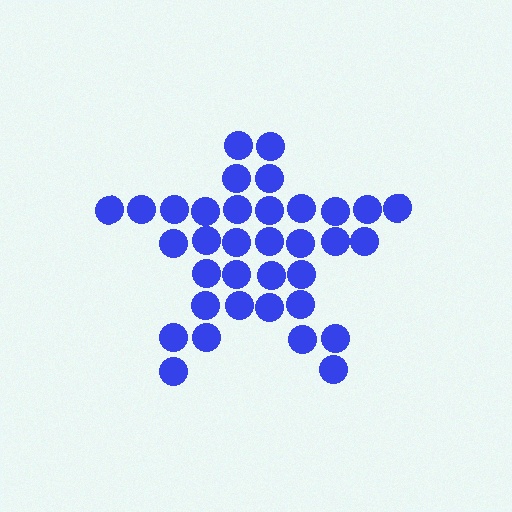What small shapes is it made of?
It is made of small circles.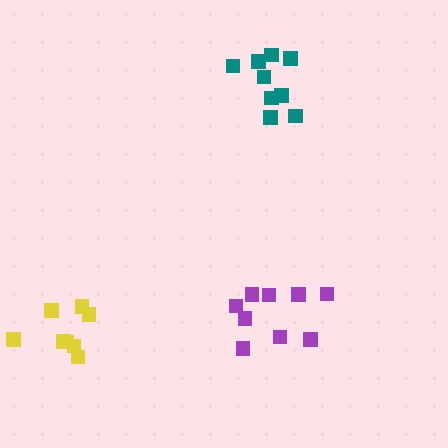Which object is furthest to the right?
The purple cluster is rightmost.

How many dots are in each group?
Group 1: 9 dots, Group 2: 8 dots, Group 3: 9 dots (26 total).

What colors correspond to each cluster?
The clusters are colored: purple, yellow, teal.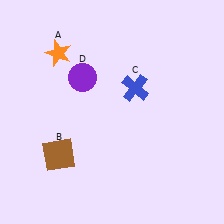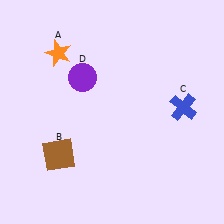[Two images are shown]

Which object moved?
The blue cross (C) moved right.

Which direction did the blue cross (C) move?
The blue cross (C) moved right.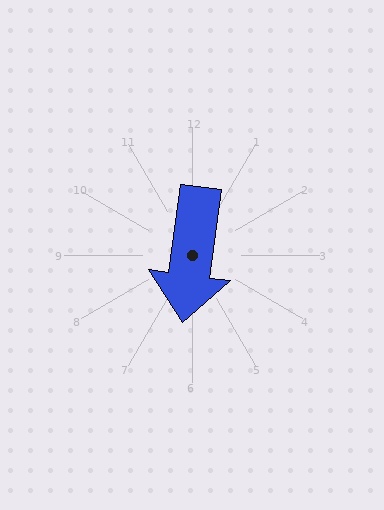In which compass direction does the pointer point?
South.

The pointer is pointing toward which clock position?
Roughly 6 o'clock.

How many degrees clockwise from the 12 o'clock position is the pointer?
Approximately 188 degrees.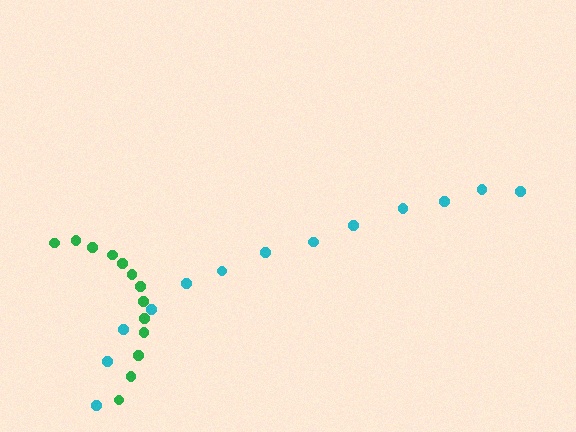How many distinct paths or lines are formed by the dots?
There are 2 distinct paths.